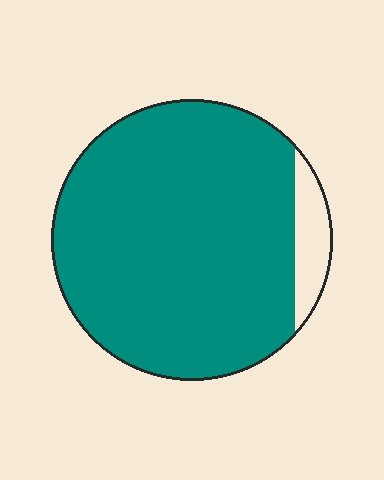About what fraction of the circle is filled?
About nine tenths (9/10).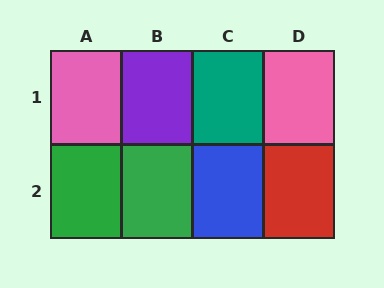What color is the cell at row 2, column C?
Blue.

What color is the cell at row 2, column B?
Green.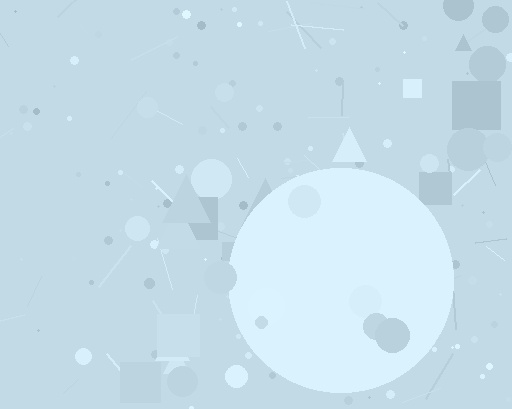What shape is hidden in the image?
A circle is hidden in the image.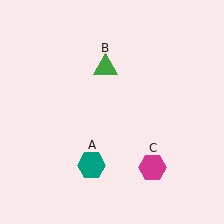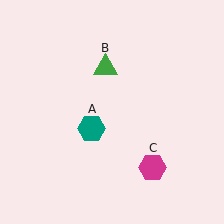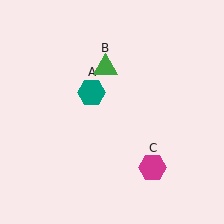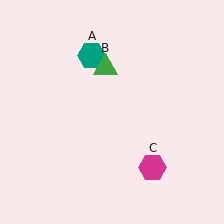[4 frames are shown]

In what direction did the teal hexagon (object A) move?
The teal hexagon (object A) moved up.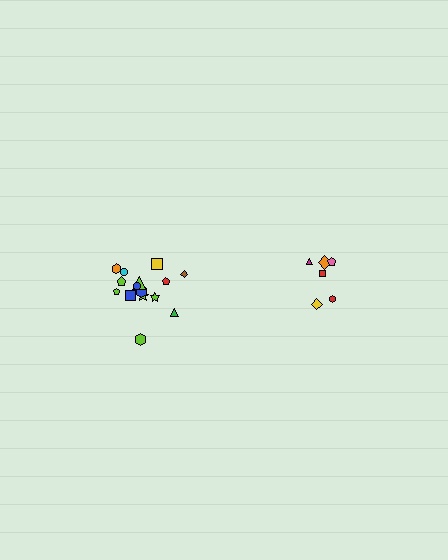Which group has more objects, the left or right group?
The left group.